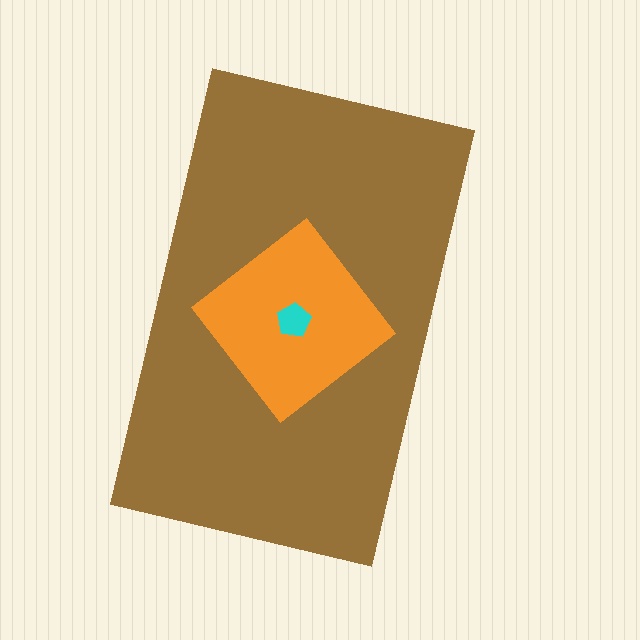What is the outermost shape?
The brown rectangle.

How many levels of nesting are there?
3.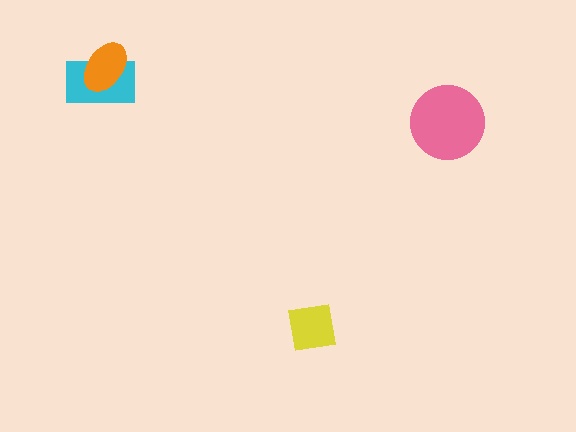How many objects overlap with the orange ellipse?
1 object overlaps with the orange ellipse.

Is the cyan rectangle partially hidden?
Yes, it is partially covered by another shape.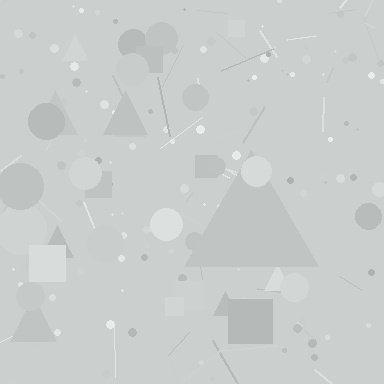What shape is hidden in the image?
A triangle is hidden in the image.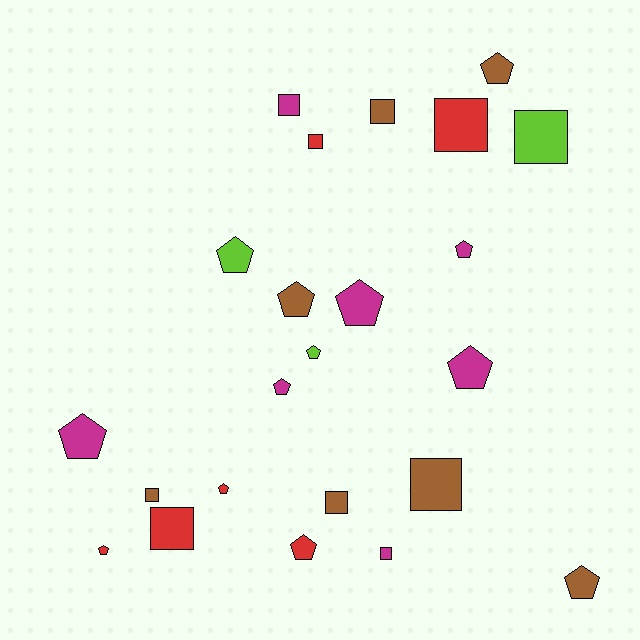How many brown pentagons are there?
There are 3 brown pentagons.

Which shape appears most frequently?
Pentagon, with 13 objects.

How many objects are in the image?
There are 23 objects.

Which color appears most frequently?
Magenta, with 7 objects.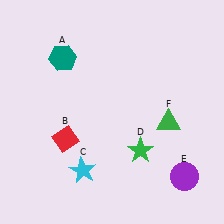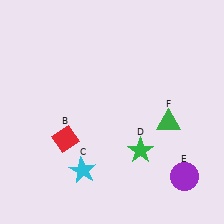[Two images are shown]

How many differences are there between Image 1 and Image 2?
There is 1 difference between the two images.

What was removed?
The teal hexagon (A) was removed in Image 2.